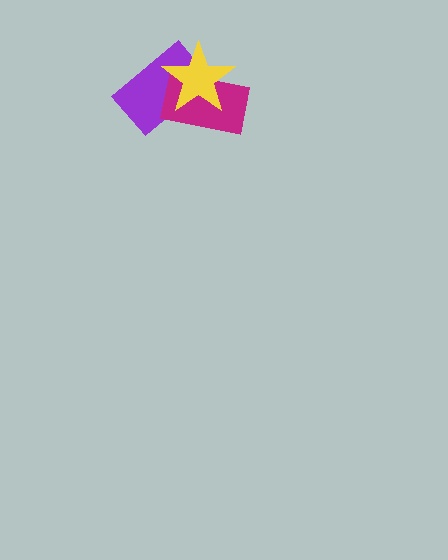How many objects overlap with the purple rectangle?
2 objects overlap with the purple rectangle.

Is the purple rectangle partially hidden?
Yes, it is partially covered by another shape.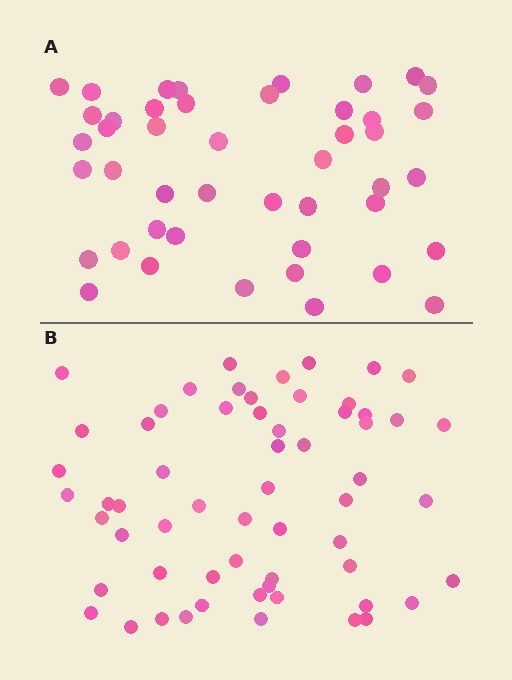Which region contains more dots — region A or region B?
Region B (the bottom region) has more dots.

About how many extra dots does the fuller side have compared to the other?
Region B has approximately 15 more dots than region A.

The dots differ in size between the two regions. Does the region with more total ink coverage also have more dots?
No. Region A has more total ink coverage because its dots are larger, but region B actually contains more individual dots. Total area can be misleading — the number of items is what matters here.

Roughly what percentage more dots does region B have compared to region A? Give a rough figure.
About 35% more.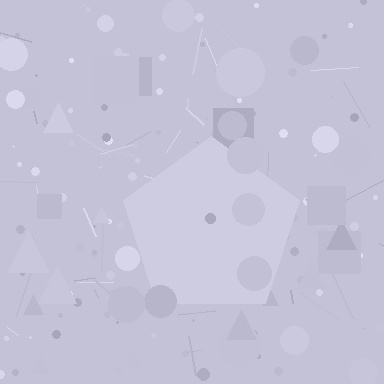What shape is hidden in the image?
A pentagon is hidden in the image.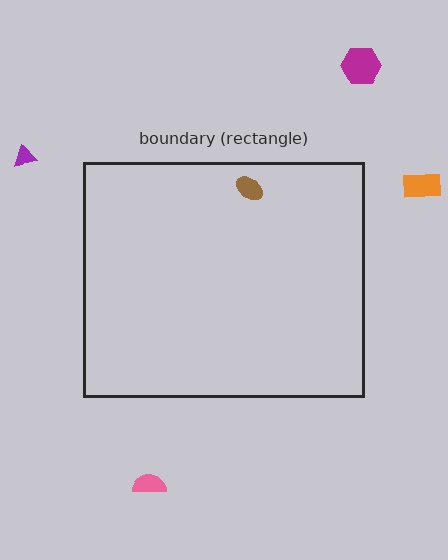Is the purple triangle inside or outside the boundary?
Outside.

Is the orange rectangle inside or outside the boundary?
Outside.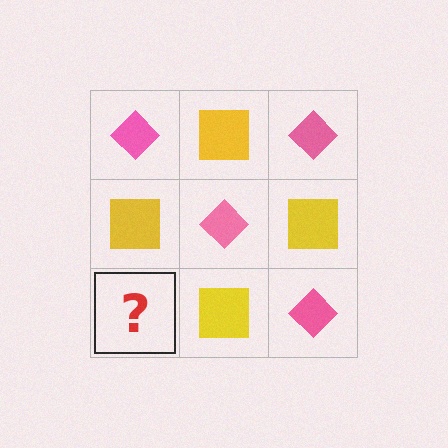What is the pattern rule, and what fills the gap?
The rule is that it alternates pink diamond and yellow square in a checkerboard pattern. The gap should be filled with a pink diamond.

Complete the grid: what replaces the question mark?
The question mark should be replaced with a pink diamond.